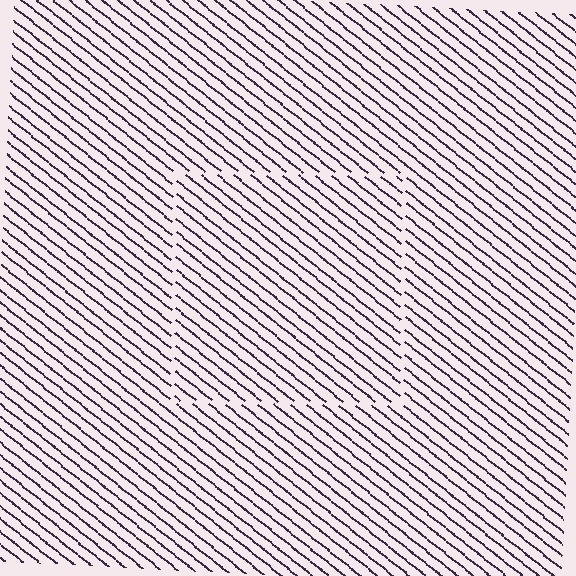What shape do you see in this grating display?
An illusory square. The interior of the shape contains the same grating, shifted by half a period — the contour is defined by the phase discontinuity where line-ends from the inner and outer gratings abut.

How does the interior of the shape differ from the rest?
The interior of the shape contains the same grating, shifted by half a period — the contour is defined by the phase discontinuity where line-ends from the inner and outer gratings abut.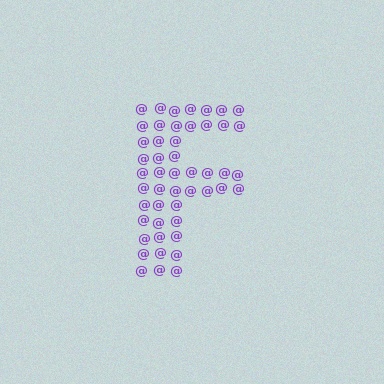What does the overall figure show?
The overall figure shows the letter F.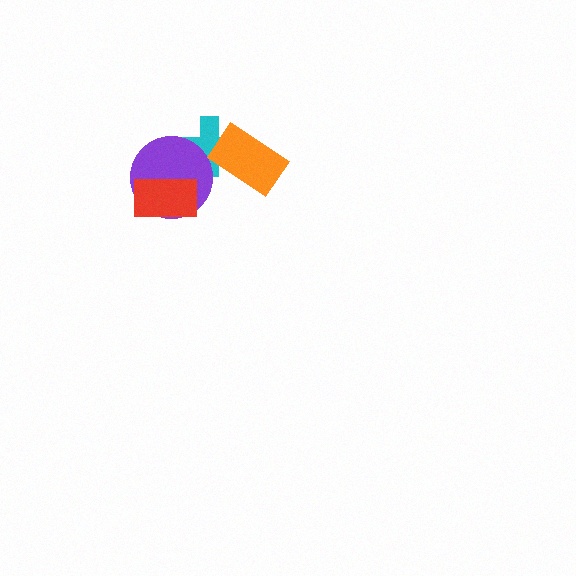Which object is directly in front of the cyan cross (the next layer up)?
The purple circle is directly in front of the cyan cross.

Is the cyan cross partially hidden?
Yes, it is partially covered by another shape.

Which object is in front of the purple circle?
The red rectangle is in front of the purple circle.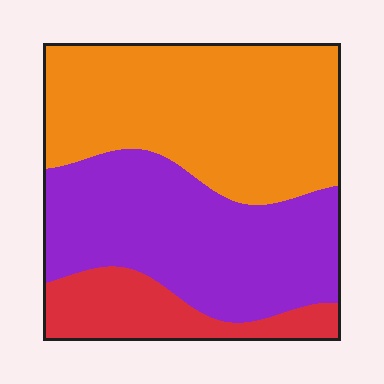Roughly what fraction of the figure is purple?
Purple takes up between a quarter and a half of the figure.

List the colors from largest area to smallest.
From largest to smallest: orange, purple, red.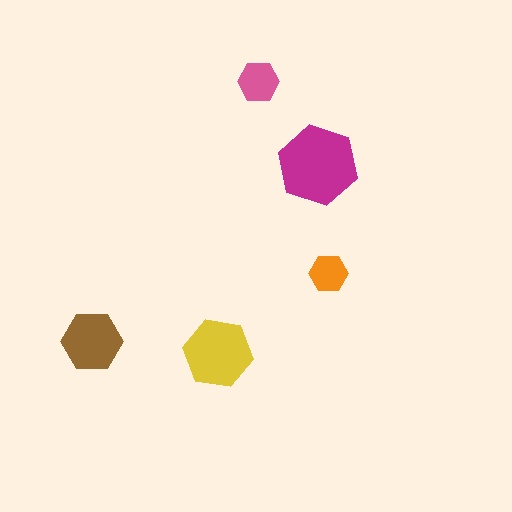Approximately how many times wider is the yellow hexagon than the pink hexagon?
About 1.5 times wider.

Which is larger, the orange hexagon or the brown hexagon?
The brown one.